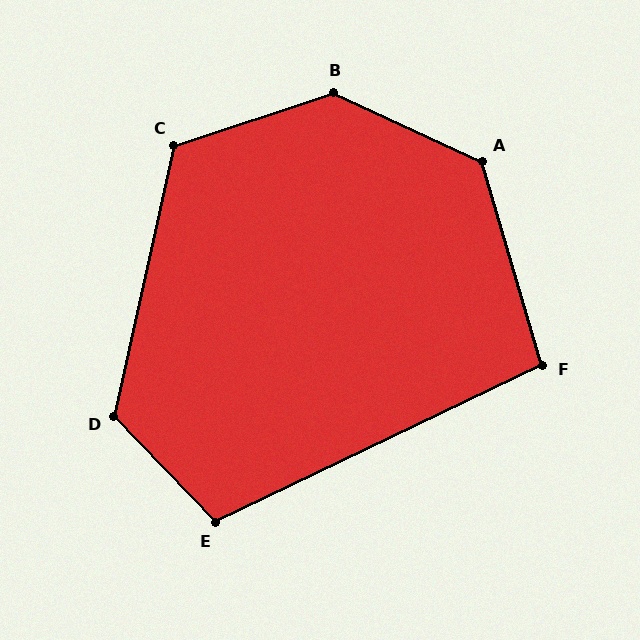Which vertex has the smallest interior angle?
F, at approximately 99 degrees.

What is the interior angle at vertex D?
Approximately 124 degrees (obtuse).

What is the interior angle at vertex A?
Approximately 131 degrees (obtuse).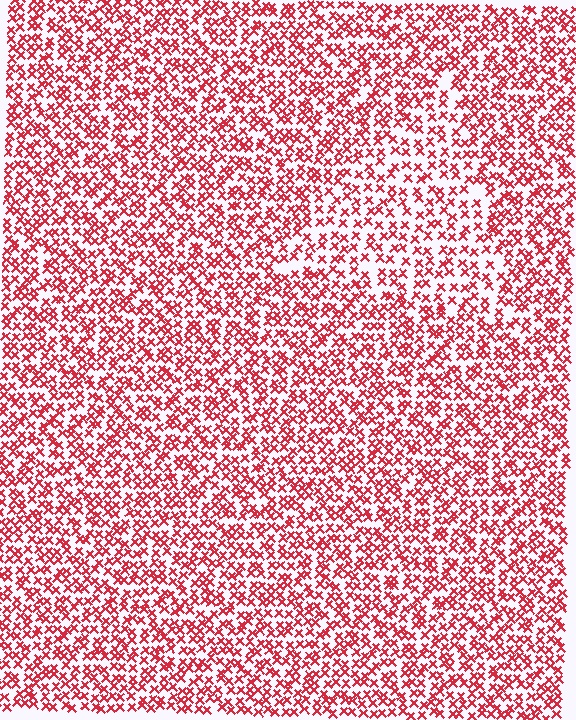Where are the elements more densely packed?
The elements are more densely packed outside the triangle boundary.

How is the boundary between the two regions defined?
The boundary is defined by a change in element density (approximately 1.5x ratio). All elements are the same color, size, and shape.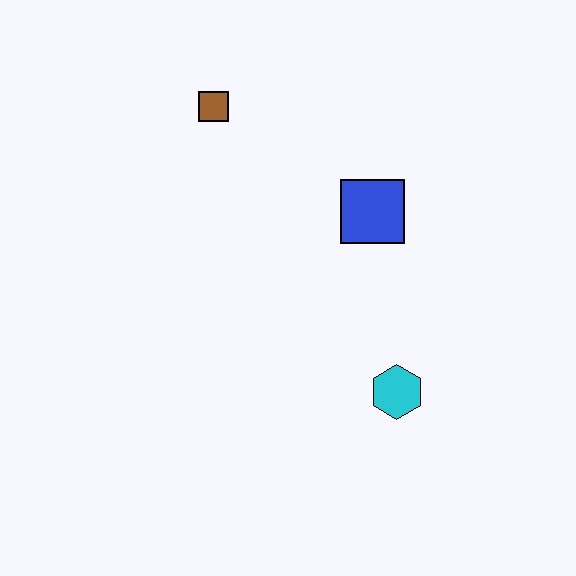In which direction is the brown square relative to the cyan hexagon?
The brown square is above the cyan hexagon.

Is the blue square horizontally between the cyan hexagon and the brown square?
Yes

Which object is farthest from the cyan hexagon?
The brown square is farthest from the cyan hexagon.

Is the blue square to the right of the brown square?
Yes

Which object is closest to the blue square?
The cyan hexagon is closest to the blue square.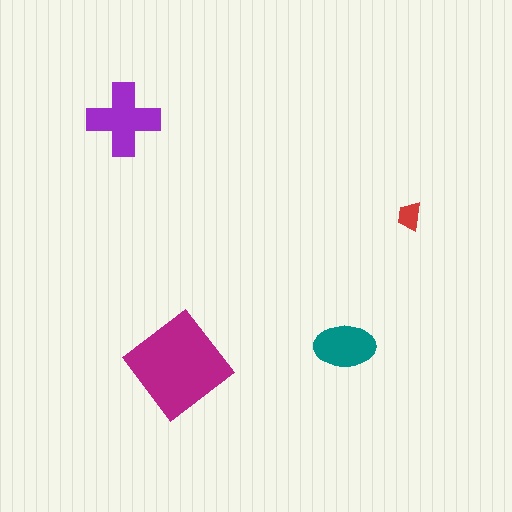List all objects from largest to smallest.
The magenta diamond, the purple cross, the teal ellipse, the red trapezoid.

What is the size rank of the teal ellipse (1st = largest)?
3rd.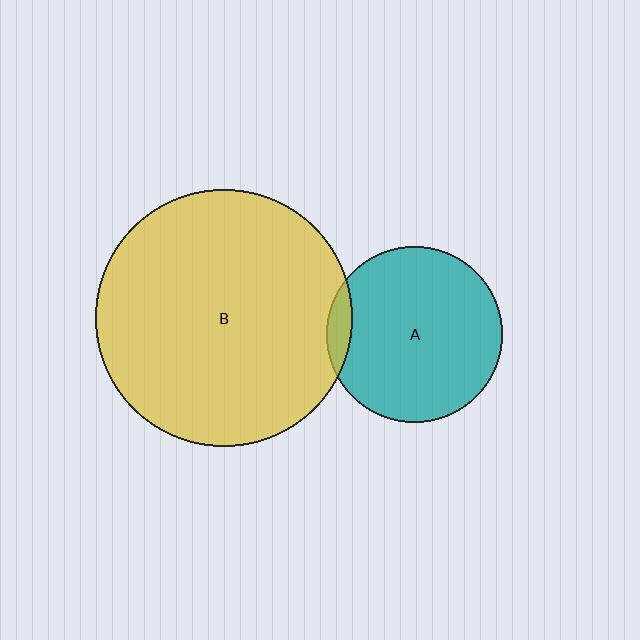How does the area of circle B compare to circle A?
Approximately 2.1 times.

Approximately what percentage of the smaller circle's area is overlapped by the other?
Approximately 5%.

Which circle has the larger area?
Circle B (yellow).